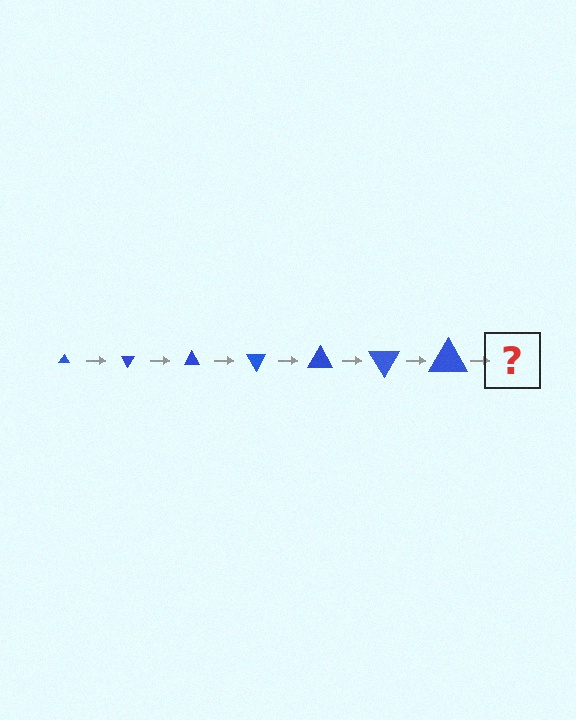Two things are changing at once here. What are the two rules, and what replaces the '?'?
The two rules are that the triangle grows larger each step and it rotates 60 degrees each step. The '?' should be a triangle, larger than the previous one and rotated 420 degrees from the start.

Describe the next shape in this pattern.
It should be a triangle, larger than the previous one and rotated 420 degrees from the start.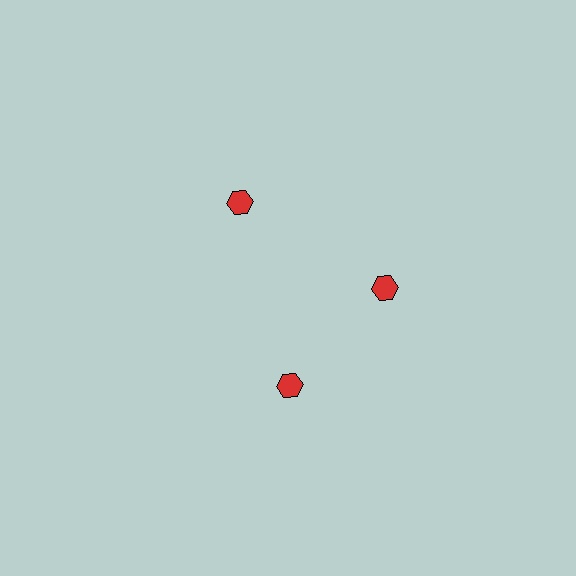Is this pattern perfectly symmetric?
No. The 3 red hexagons are arranged in a ring, but one element near the 7 o'clock position is rotated out of alignment along the ring, breaking the 3-fold rotational symmetry.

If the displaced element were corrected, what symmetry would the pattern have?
It would have 3-fold rotational symmetry — the pattern would map onto itself every 120 degrees.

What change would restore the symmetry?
The symmetry would be restored by rotating it back into even spacing with its neighbors so that all 3 hexagons sit at equal angles and equal distance from the center.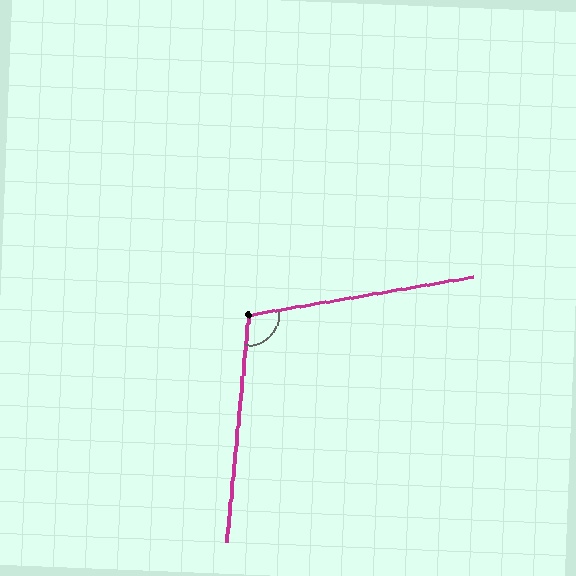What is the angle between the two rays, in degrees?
Approximately 105 degrees.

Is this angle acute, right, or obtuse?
It is obtuse.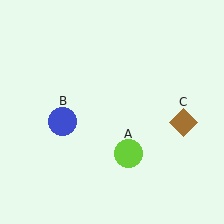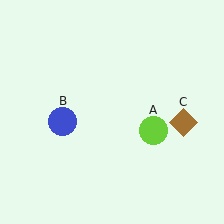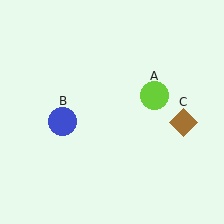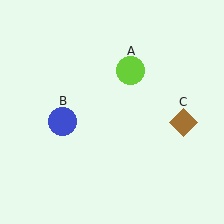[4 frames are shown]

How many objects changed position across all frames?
1 object changed position: lime circle (object A).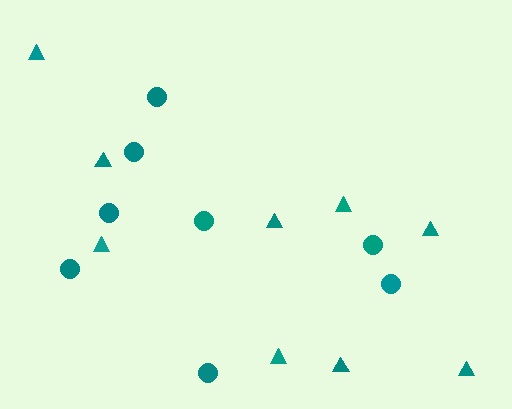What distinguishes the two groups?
There are 2 groups: one group of circles (8) and one group of triangles (9).